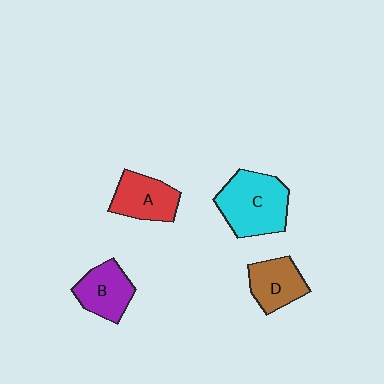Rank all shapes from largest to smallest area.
From largest to smallest: C (cyan), A (red), B (purple), D (brown).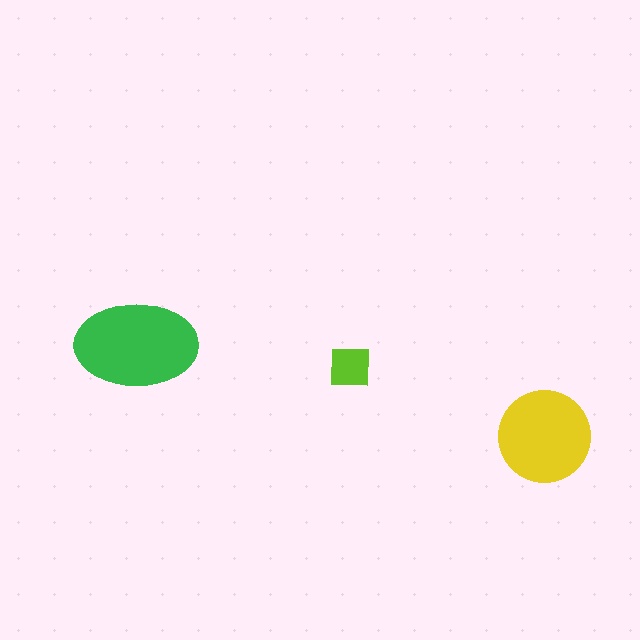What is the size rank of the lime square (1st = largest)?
3rd.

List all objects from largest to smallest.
The green ellipse, the yellow circle, the lime square.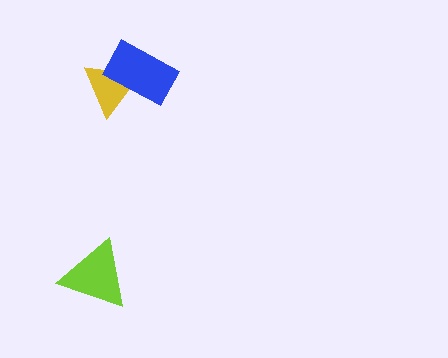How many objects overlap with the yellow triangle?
1 object overlaps with the yellow triangle.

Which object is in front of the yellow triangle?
The blue rectangle is in front of the yellow triangle.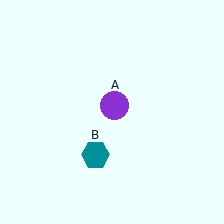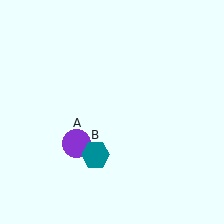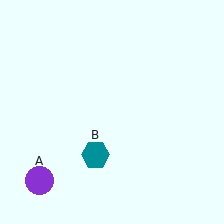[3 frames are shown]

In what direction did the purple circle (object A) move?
The purple circle (object A) moved down and to the left.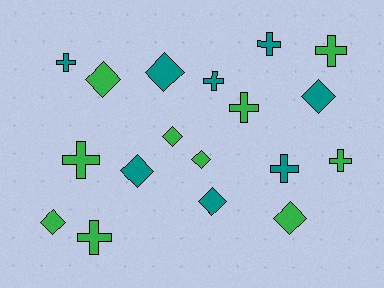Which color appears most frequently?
Green, with 10 objects.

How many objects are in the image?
There are 18 objects.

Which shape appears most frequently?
Cross, with 9 objects.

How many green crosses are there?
There are 5 green crosses.